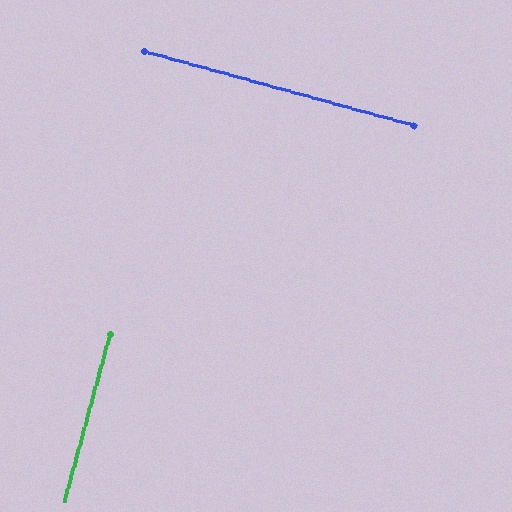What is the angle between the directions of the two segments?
Approximately 90 degrees.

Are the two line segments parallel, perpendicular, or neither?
Perpendicular — they meet at approximately 90°.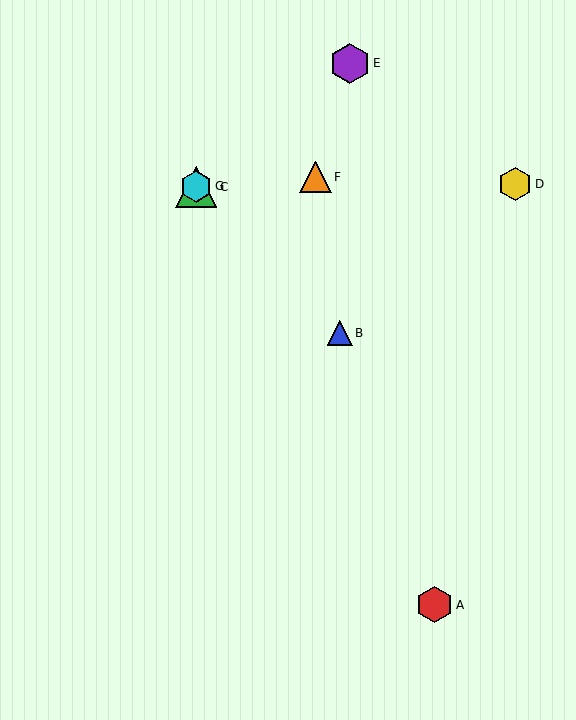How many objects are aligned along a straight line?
3 objects (B, C, G) are aligned along a straight line.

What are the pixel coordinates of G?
Object G is at (196, 186).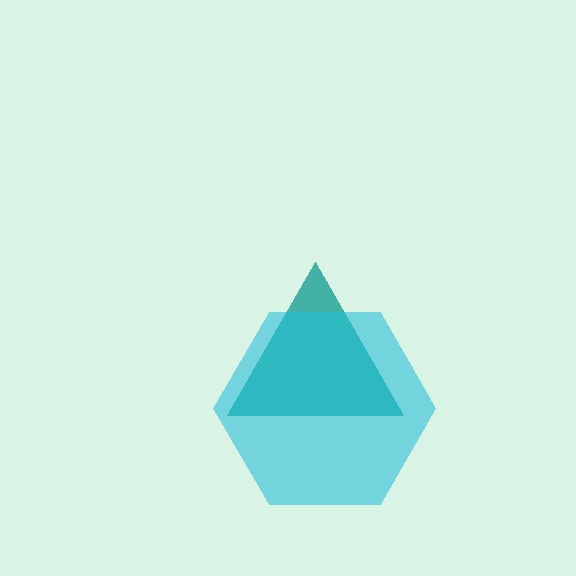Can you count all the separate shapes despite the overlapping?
Yes, there are 2 separate shapes.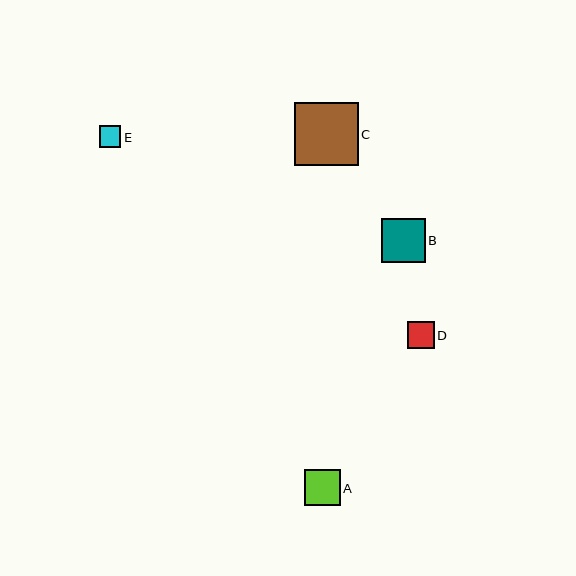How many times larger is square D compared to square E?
Square D is approximately 1.2 times the size of square E.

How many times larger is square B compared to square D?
Square B is approximately 1.6 times the size of square D.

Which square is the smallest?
Square E is the smallest with a size of approximately 21 pixels.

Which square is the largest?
Square C is the largest with a size of approximately 63 pixels.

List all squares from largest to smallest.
From largest to smallest: C, B, A, D, E.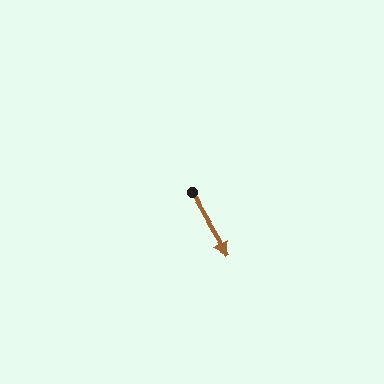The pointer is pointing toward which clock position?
Roughly 5 o'clock.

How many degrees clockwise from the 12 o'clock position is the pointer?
Approximately 149 degrees.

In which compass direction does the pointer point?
Southeast.